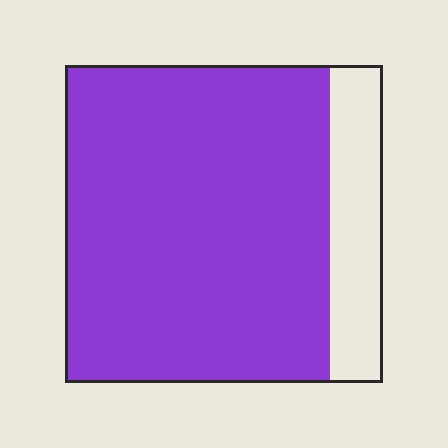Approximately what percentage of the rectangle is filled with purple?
Approximately 85%.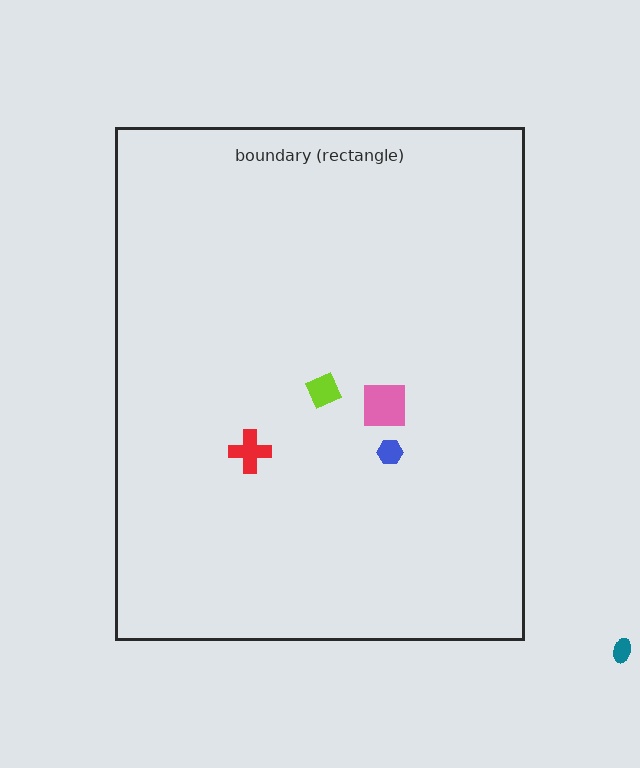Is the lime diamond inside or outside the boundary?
Inside.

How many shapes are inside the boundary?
4 inside, 1 outside.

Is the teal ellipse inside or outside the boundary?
Outside.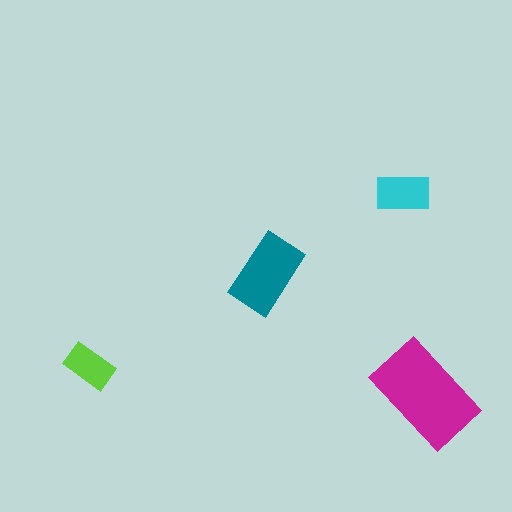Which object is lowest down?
The magenta rectangle is bottommost.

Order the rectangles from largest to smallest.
the magenta one, the teal one, the cyan one, the lime one.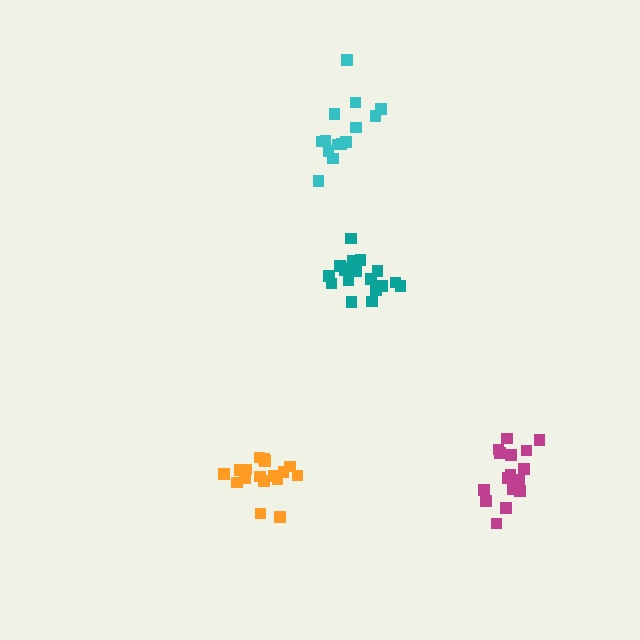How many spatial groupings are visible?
There are 4 spatial groupings.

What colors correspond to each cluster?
The clusters are colored: cyan, magenta, teal, orange.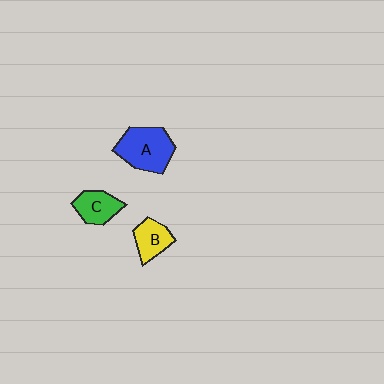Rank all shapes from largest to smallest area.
From largest to smallest: A (blue), C (green), B (yellow).